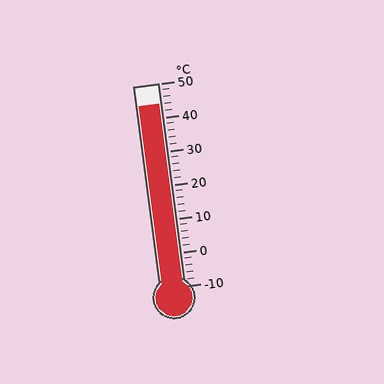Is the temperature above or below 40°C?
The temperature is above 40°C.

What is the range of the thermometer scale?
The thermometer scale ranges from -10°C to 50°C.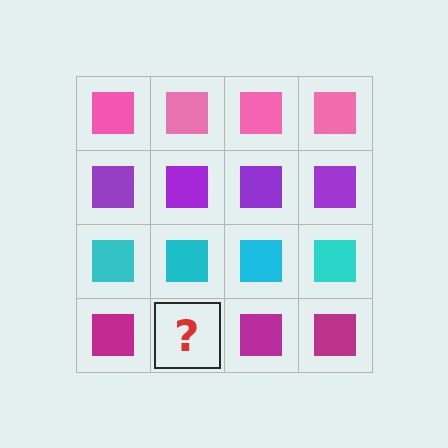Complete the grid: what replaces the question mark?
The question mark should be replaced with a magenta square.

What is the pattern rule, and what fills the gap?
The rule is that each row has a consistent color. The gap should be filled with a magenta square.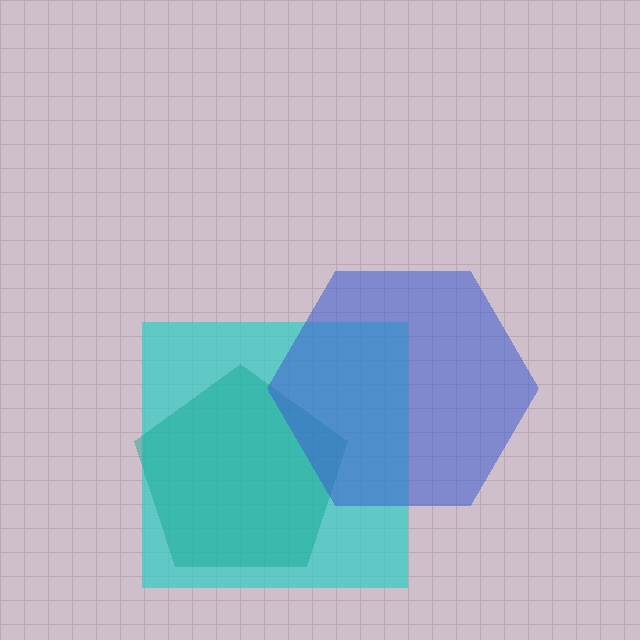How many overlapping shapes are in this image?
There are 3 overlapping shapes in the image.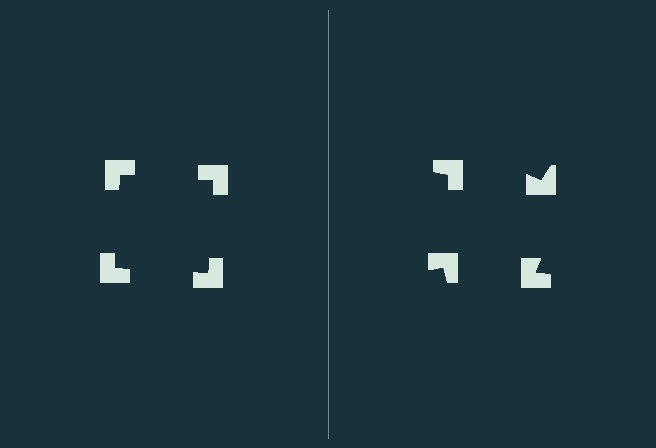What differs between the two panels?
The notched squares are positioned identically on both sides; only the wedge orientations differ. On the left they align to a square; on the right they are misaligned.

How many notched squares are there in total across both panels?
8 — 4 on each side.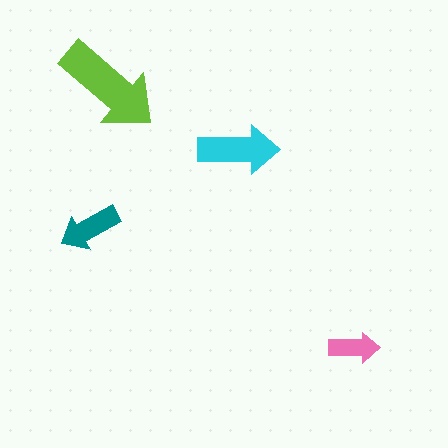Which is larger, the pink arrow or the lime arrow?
The lime one.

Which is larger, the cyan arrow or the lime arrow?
The lime one.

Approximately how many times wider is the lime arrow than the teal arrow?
About 1.5 times wider.